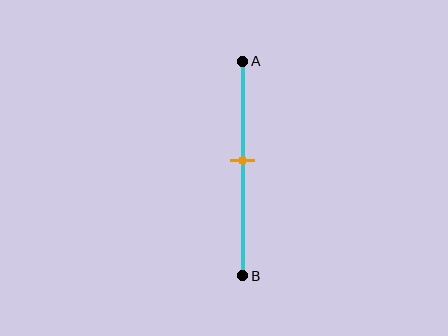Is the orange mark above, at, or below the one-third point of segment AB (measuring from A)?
The orange mark is below the one-third point of segment AB.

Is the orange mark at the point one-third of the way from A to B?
No, the mark is at about 45% from A, not at the 33% one-third point.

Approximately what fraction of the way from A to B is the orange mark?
The orange mark is approximately 45% of the way from A to B.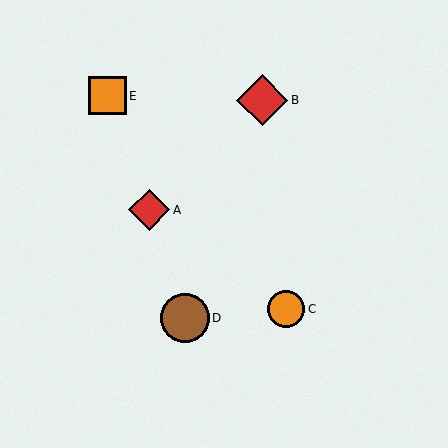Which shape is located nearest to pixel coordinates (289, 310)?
The orange circle (labeled C) at (286, 309) is nearest to that location.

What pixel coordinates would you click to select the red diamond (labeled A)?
Click at (149, 210) to select the red diamond A.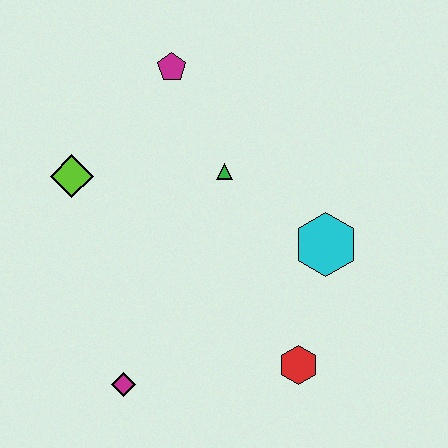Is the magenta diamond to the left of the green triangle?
Yes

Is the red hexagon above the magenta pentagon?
No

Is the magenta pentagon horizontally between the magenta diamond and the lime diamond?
No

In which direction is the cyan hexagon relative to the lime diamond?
The cyan hexagon is to the right of the lime diamond.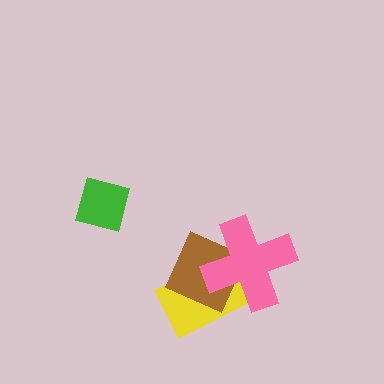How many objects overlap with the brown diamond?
2 objects overlap with the brown diamond.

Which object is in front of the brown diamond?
The pink cross is in front of the brown diamond.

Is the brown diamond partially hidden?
Yes, it is partially covered by another shape.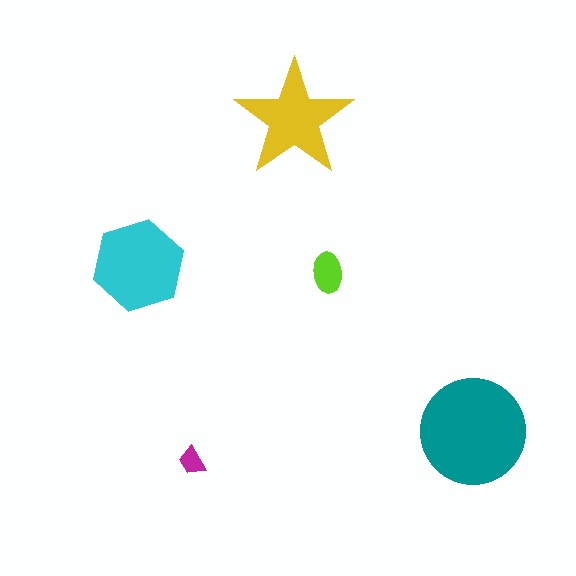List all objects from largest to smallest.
The teal circle, the cyan hexagon, the yellow star, the lime ellipse, the magenta trapezoid.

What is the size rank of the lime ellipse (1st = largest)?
4th.